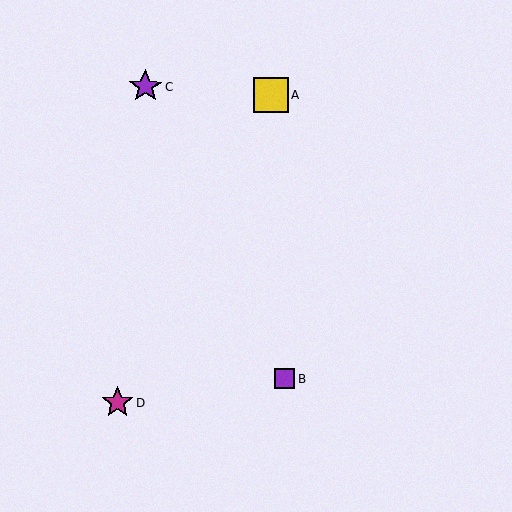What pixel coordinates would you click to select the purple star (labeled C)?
Click at (145, 87) to select the purple star C.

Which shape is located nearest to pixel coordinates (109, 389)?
The magenta star (labeled D) at (118, 403) is nearest to that location.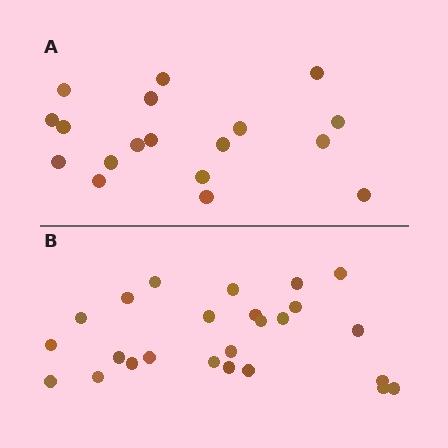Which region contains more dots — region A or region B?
Region B (the bottom region) has more dots.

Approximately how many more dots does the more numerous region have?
Region B has roughly 8 or so more dots than region A.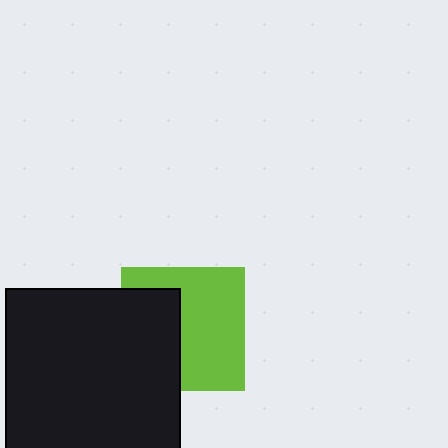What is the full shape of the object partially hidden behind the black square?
The partially hidden object is a lime square.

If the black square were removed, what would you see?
You would see the complete lime square.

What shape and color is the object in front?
The object in front is a black square.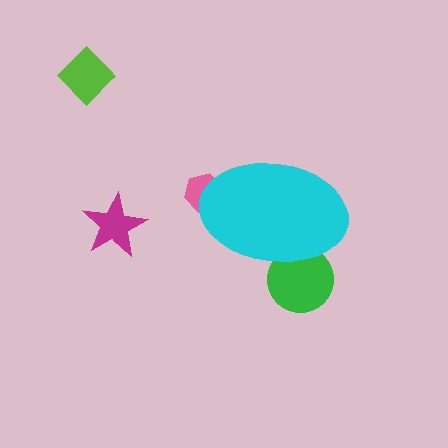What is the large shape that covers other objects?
A cyan ellipse.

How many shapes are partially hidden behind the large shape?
2 shapes are partially hidden.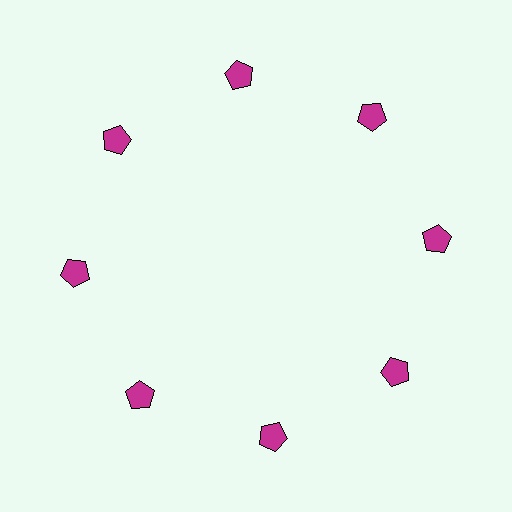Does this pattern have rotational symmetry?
Yes, this pattern has 8-fold rotational symmetry. It looks the same after rotating 45 degrees around the center.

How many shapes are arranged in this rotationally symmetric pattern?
There are 8 shapes, arranged in 8 groups of 1.